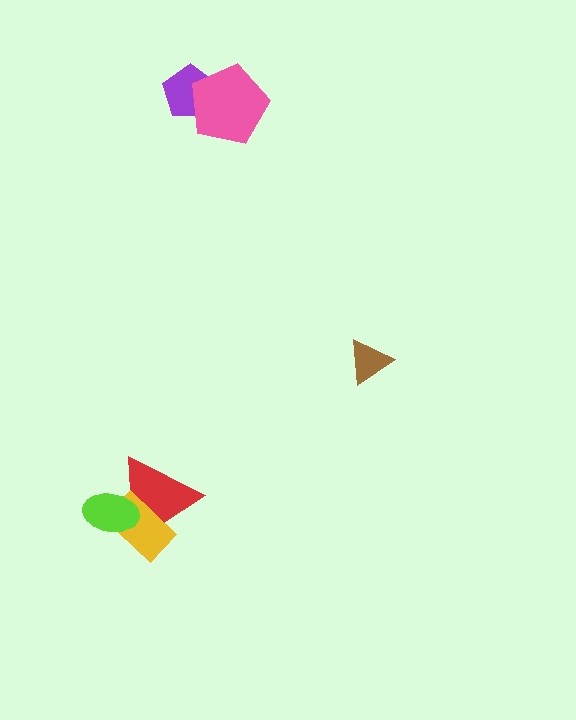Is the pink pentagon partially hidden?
No, no other shape covers it.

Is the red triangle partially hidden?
Yes, it is partially covered by another shape.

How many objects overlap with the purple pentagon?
1 object overlaps with the purple pentagon.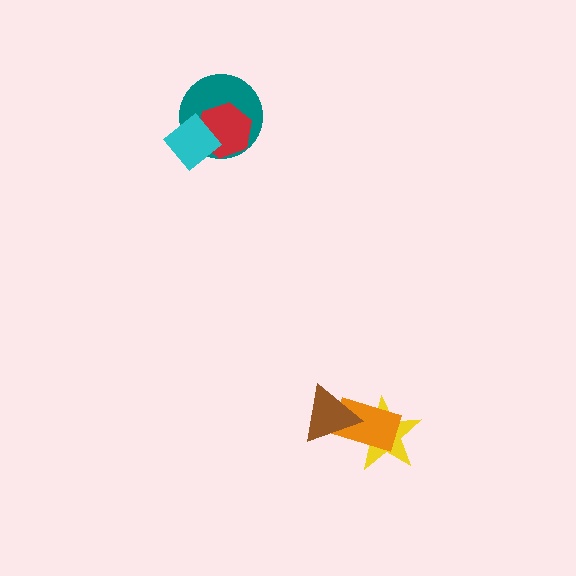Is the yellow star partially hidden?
Yes, it is partially covered by another shape.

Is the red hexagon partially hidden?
Yes, it is partially covered by another shape.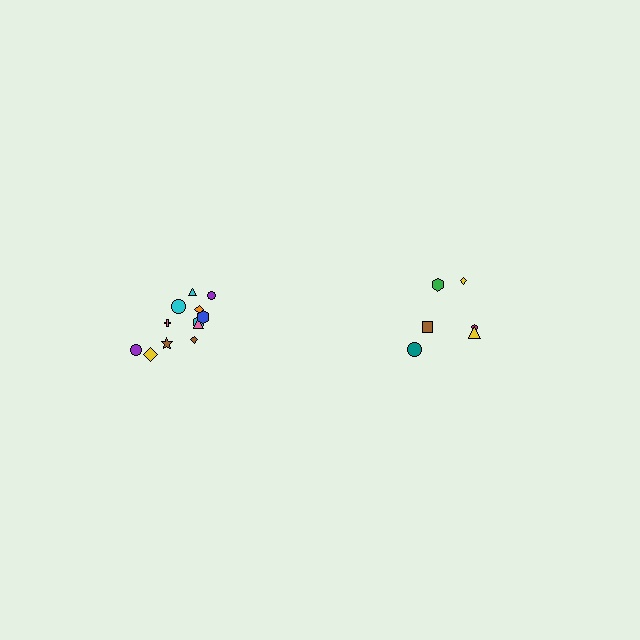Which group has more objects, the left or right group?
The left group.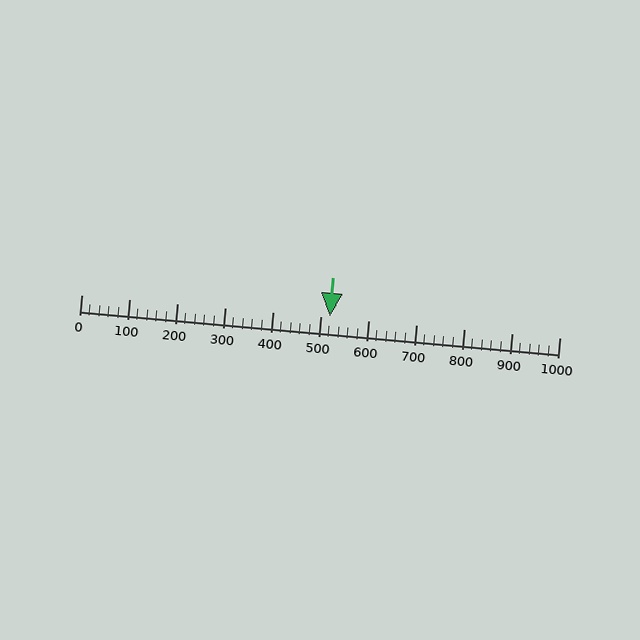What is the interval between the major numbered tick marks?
The major tick marks are spaced 100 units apart.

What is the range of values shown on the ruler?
The ruler shows values from 0 to 1000.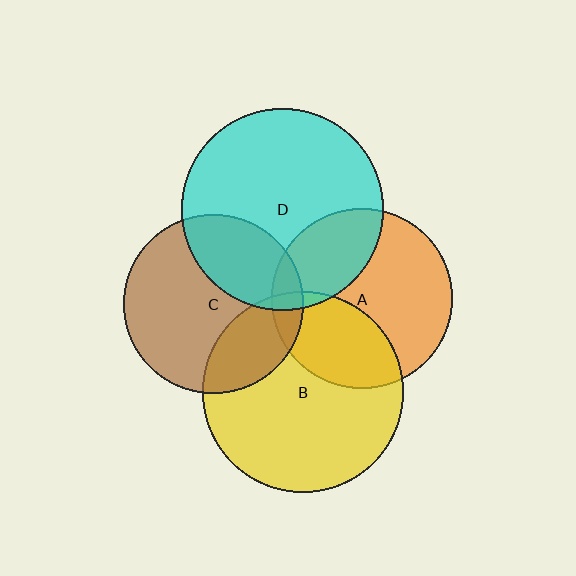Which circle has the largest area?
Circle D (cyan).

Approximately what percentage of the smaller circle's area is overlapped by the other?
Approximately 30%.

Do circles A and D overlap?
Yes.